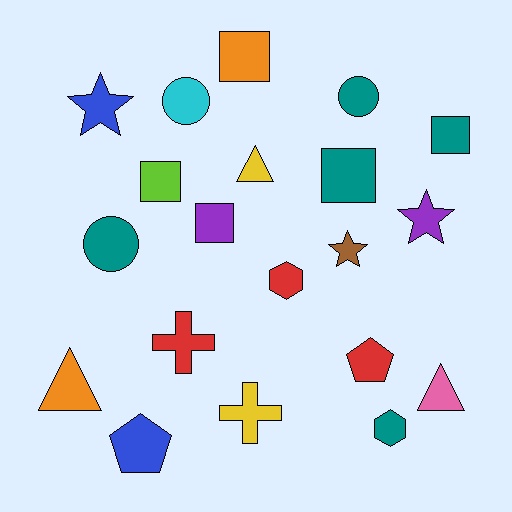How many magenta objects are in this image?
There are no magenta objects.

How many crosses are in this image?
There are 2 crosses.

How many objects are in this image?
There are 20 objects.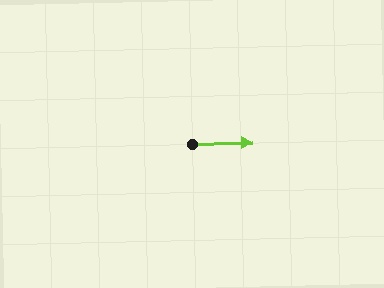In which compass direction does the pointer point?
East.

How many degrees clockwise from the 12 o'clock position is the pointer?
Approximately 89 degrees.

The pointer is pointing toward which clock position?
Roughly 3 o'clock.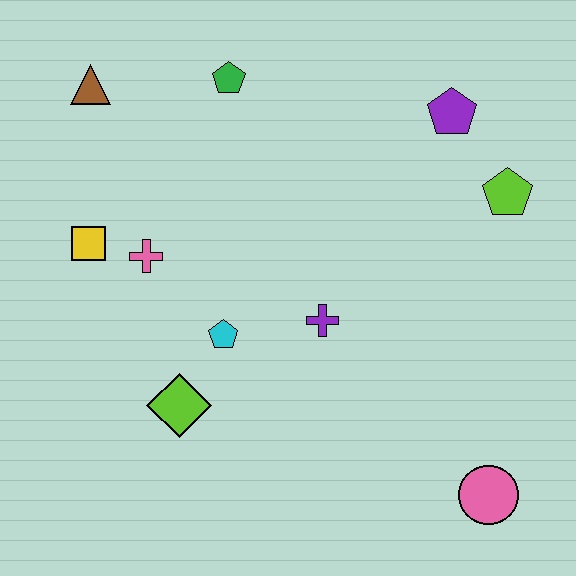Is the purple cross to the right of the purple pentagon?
No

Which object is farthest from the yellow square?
The pink circle is farthest from the yellow square.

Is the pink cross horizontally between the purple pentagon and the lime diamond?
No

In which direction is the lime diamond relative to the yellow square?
The lime diamond is below the yellow square.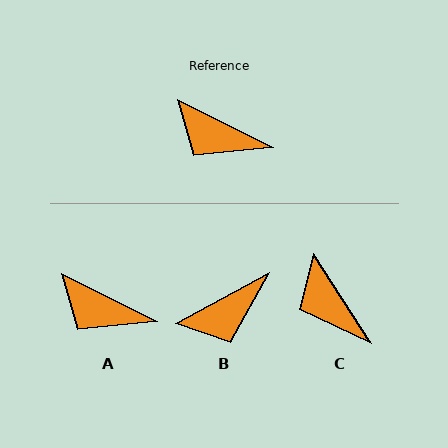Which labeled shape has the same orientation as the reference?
A.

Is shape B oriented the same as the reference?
No, it is off by about 55 degrees.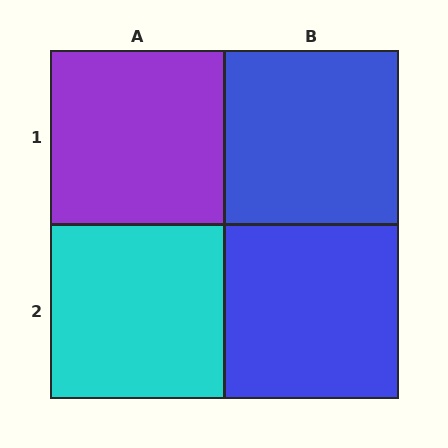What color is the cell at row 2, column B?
Blue.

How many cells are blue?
2 cells are blue.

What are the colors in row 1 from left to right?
Purple, blue.